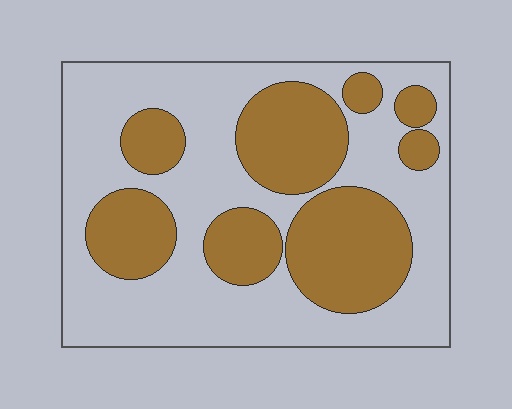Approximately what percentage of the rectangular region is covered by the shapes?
Approximately 40%.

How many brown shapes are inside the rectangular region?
8.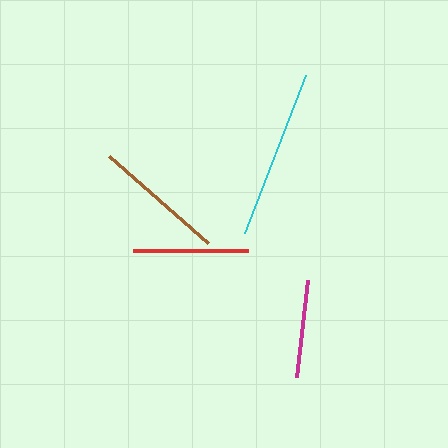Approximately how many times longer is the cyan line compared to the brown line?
The cyan line is approximately 1.3 times the length of the brown line.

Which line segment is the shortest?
The magenta line is the shortest at approximately 98 pixels.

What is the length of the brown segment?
The brown segment is approximately 132 pixels long.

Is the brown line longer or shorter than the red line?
The brown line is longer than the red line.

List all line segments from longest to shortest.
From longest to shortest: cyan, brown, red, magenta.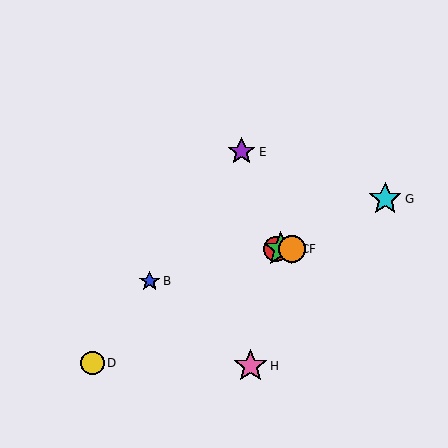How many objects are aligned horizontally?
3 objects (A, C, F) are aligned horizontally.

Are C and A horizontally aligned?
Yes, both are at y≈249.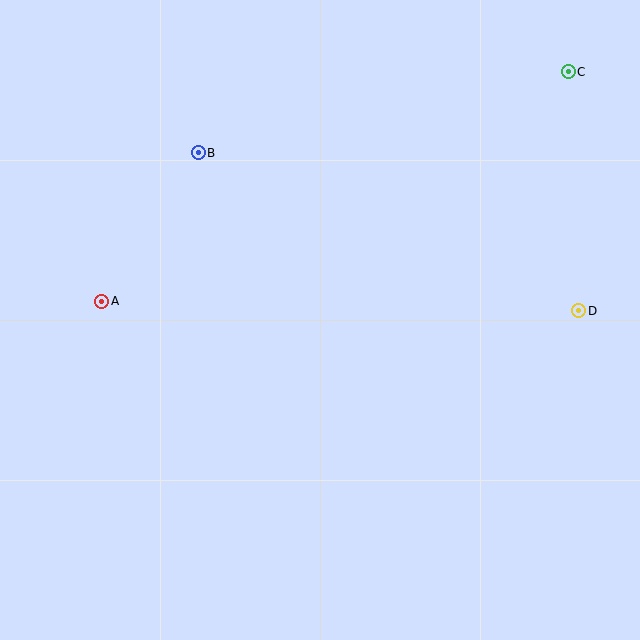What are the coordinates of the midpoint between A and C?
The midpoint between A and C is at (335, 187).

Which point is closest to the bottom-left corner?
Point A is closest to the bottom-left corner.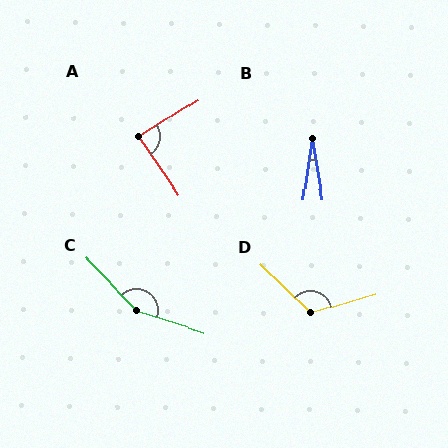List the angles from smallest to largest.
B (17°), A (87°), D (119°), C (152°).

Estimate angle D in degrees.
Approximately 119 degrees.